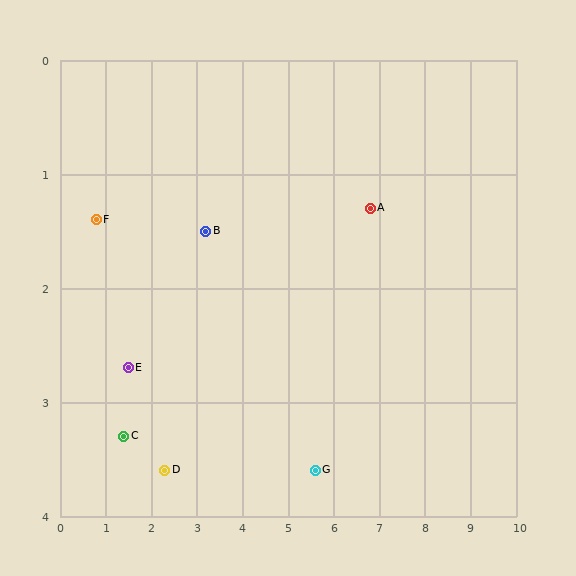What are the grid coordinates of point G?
Point G is at approximately (5.6, 3.6).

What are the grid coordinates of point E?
Point E is at approximately (1.5, 2.7).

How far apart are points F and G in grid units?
Points F and G are about 5.3 grid units apart.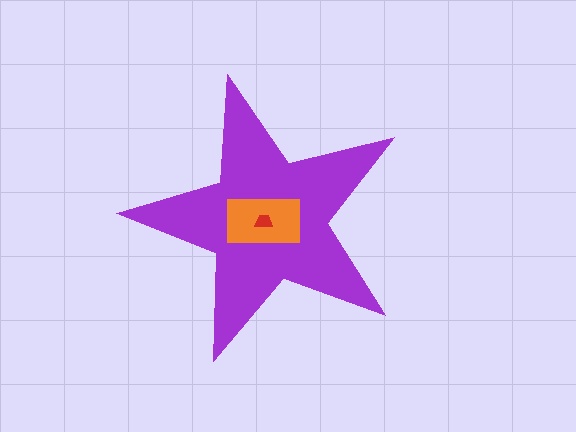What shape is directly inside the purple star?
The orange rectangle.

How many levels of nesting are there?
3.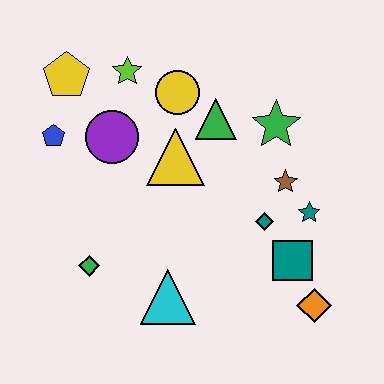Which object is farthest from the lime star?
The orange diamond is farthest from the lime star.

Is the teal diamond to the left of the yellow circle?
No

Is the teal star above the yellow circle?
No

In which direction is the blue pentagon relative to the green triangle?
The blue pentagon is to the left of the green triangle.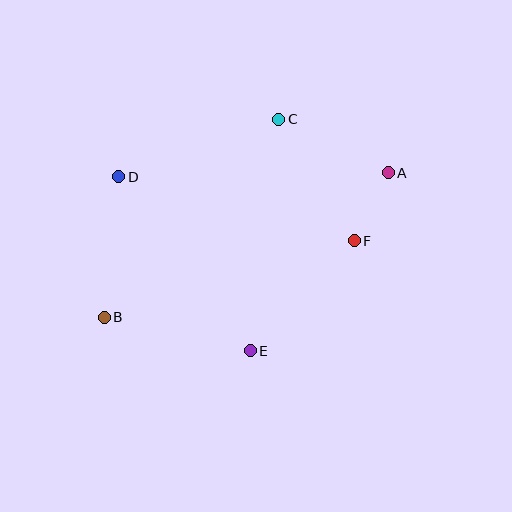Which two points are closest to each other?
Points A and F are closest to each other.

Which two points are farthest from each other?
Points A and B are farthest from each other.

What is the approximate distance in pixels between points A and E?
The distance between A and E is approximately 225 pixels.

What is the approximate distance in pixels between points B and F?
The distance between B and F is approximately 262 pixels.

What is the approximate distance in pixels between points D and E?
The distance between D and E is approximately 218 pixels.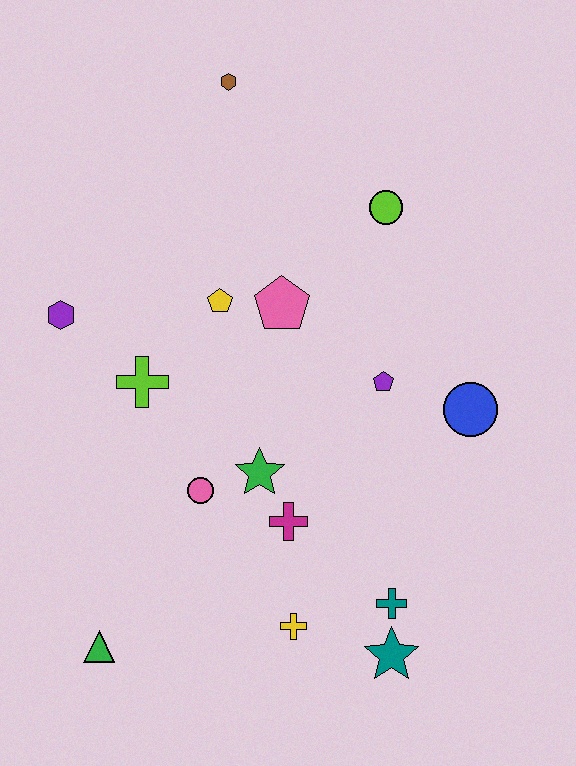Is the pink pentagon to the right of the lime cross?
Yes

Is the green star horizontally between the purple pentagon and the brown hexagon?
Yes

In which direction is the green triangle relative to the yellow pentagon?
The green triangle is below the yellow pentagon.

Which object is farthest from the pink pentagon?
The green triangle is farthest from the pink pentagon.